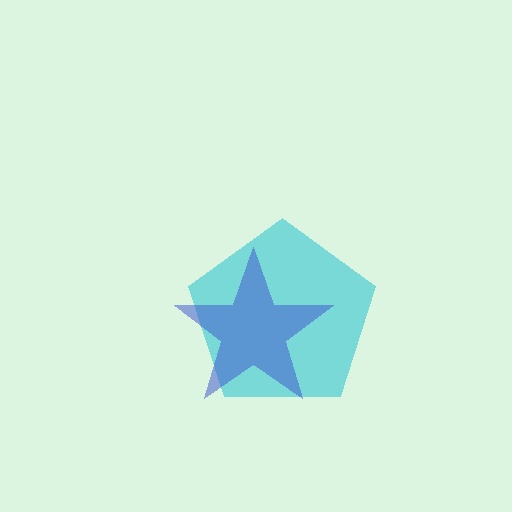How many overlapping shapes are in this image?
There are 2 overlapping shapes in the image.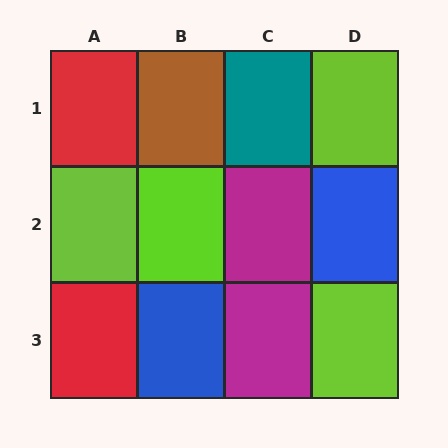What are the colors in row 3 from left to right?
Red, blue, magenta, lime.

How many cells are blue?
2 cells are blue.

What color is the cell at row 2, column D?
Blue.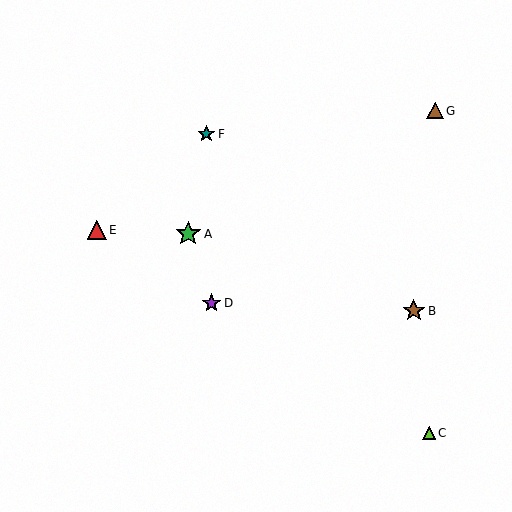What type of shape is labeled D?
Shape D is a purple star.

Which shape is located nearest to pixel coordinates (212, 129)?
The teal star (labeled F) at (206, 134) is nearest to that location.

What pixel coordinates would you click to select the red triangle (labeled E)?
Click at (97, 230) to select the red triangle E.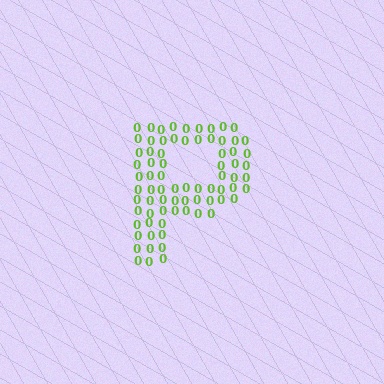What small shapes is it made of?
It is made of small digit 0's.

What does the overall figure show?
The overall figure shows the letter P.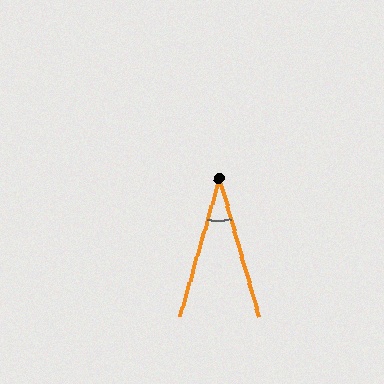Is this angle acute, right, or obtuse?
It is acute.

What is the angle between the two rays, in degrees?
Approximately 32 degrees.